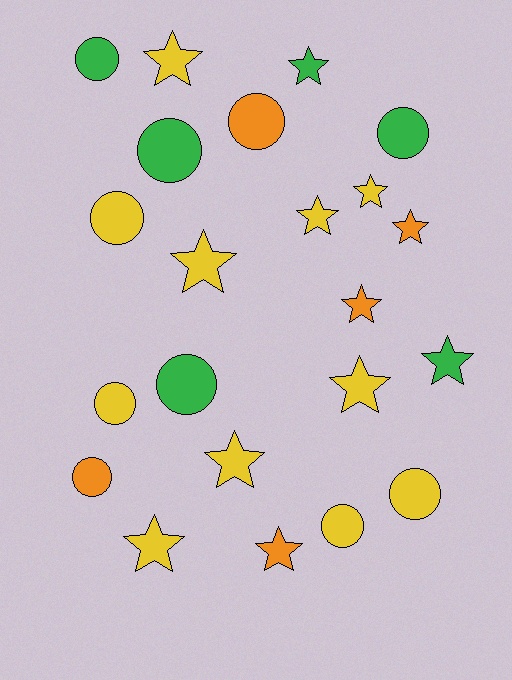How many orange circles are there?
There are 2 orange circles.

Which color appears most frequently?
Yellow, with 11 objects.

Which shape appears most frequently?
Star, with 12 objects.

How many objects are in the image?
There are 22 objects.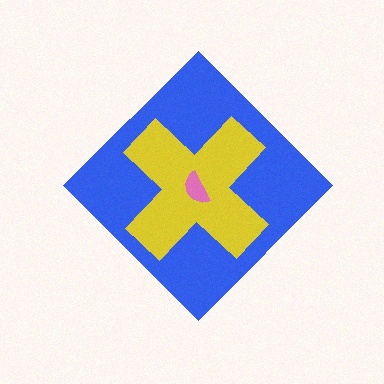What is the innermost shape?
The pink semicircle.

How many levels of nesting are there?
3.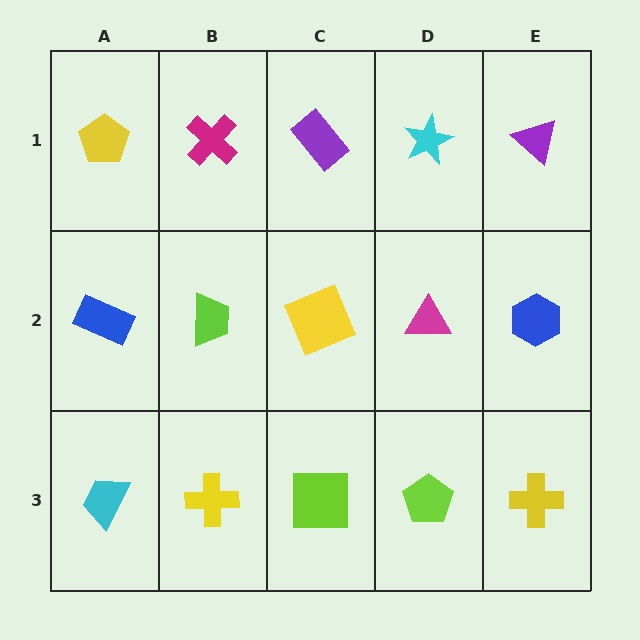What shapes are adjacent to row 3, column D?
A magenta triangle (row 2, column D), a lime square (row 3, column C), a yellow cross (row 3, column E).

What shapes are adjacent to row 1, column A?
A blue rectangle (row 2, column A), a magenta cross (row 1, column B).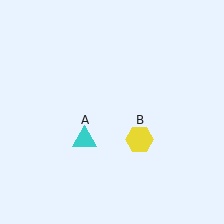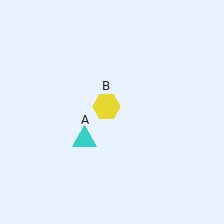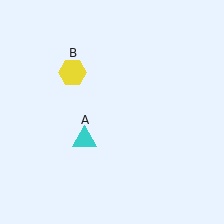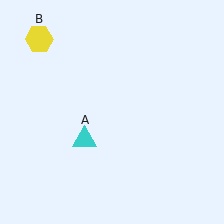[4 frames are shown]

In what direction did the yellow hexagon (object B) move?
The yellow hexagon (object B) moved up and to the left.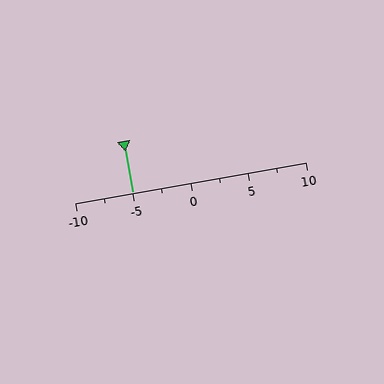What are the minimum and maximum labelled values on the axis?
The axis runs from -10 to 10.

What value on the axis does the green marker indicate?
The marker indicates approximately -5.